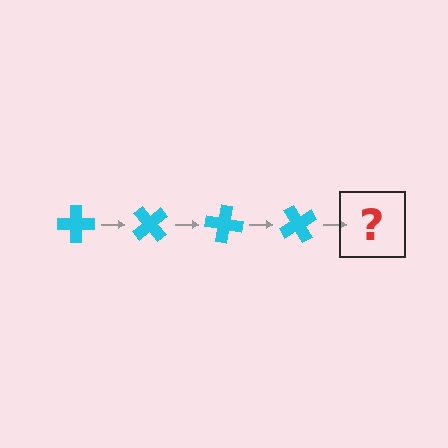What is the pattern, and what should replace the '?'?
The pattern is that the cross rotates 50 degrees each step. The '?' should be a cyan cross rotated 200 degrees.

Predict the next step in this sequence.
The next step is a cyan cross rotated 200 degrees.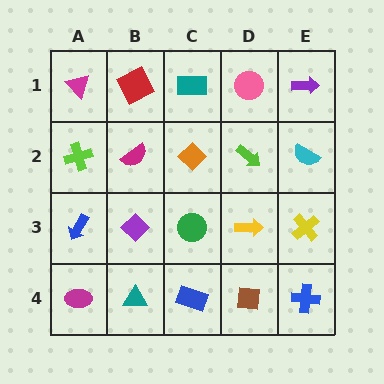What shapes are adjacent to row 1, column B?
A magenta semicircle (row 2, column B), a magenta triangle (row 1, column A), a teal rectangle (row 1, column C).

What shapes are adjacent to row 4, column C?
A green circle (row 3, column C), a teal triangle (row 4, column B), a brown square (row 4, column D).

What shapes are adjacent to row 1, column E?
A cyan semicircle (row 2, column E), a pink circle (row 1, column D).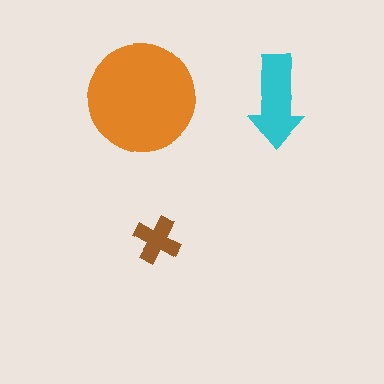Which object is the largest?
The orange circle.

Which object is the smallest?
The brown cross.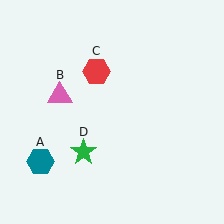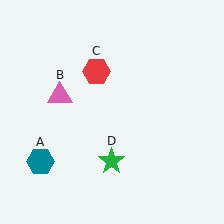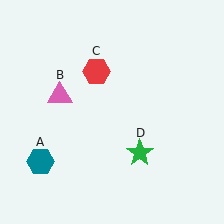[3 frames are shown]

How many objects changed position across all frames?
1 object changed position: green star (object D).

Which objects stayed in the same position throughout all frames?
Teal hexagon (object A) and pink triangle (object B) and red hexagon (object C) remained stationary.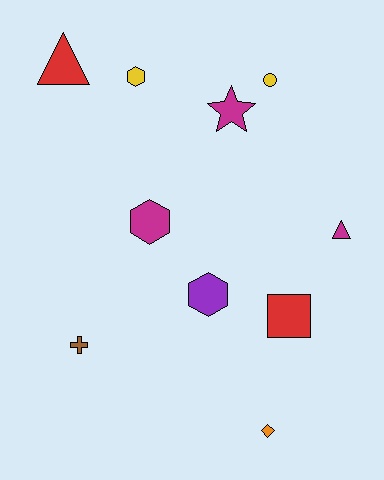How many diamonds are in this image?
There is 1 diamond.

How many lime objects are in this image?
There are no lime objects.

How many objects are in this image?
There are 10 objects.